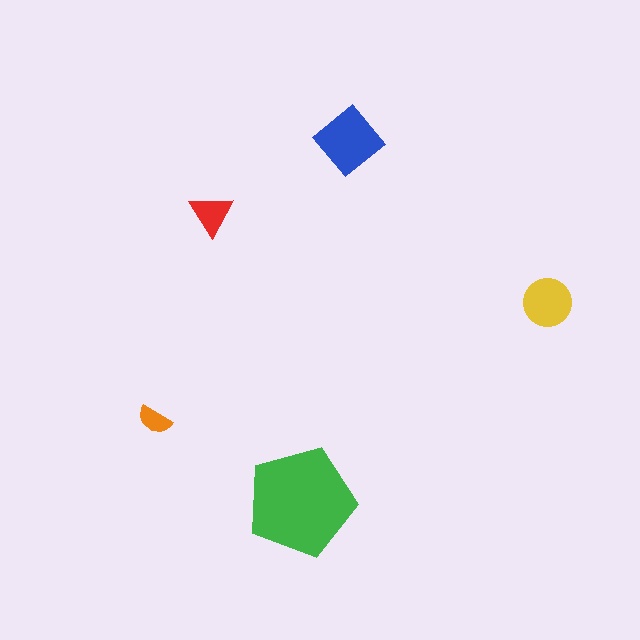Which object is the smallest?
The orange semicircle.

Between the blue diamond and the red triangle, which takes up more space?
The blue diamond.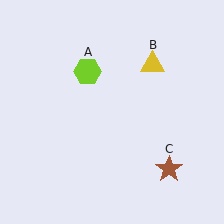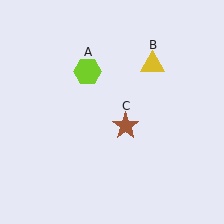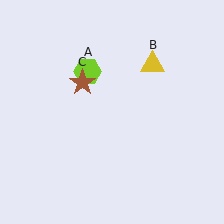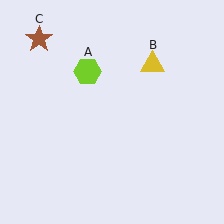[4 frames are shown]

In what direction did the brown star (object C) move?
The brown star (object C) moved up and to the left.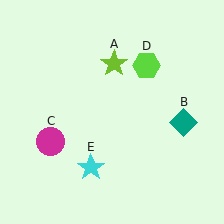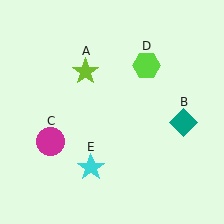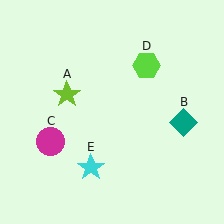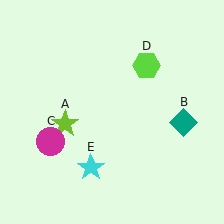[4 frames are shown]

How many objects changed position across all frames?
1 object changed position: lime star (object A).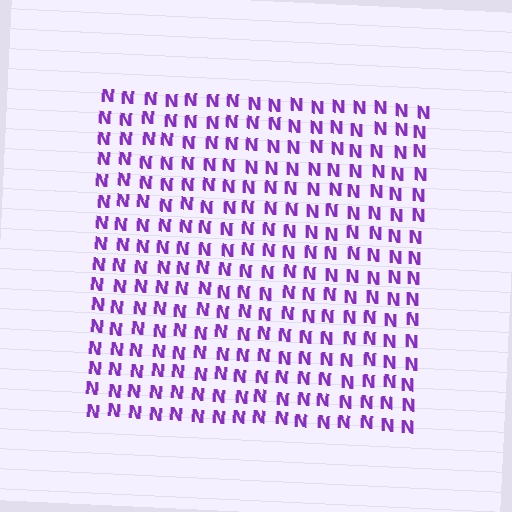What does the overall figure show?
The overall figure shows a square.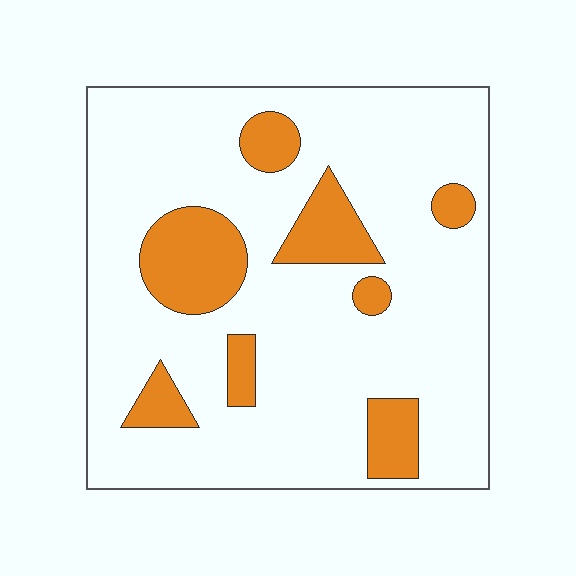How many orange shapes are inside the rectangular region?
8.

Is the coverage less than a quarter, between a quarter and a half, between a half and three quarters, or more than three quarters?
Less than a quarter.